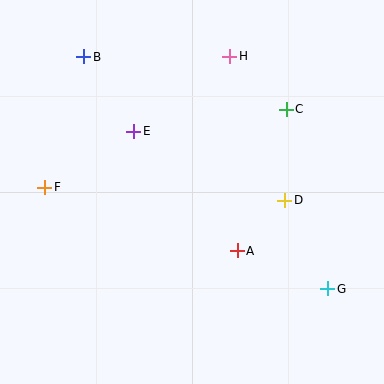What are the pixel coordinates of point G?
Point G is at (328, 289).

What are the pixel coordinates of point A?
Point A is at (237, 251).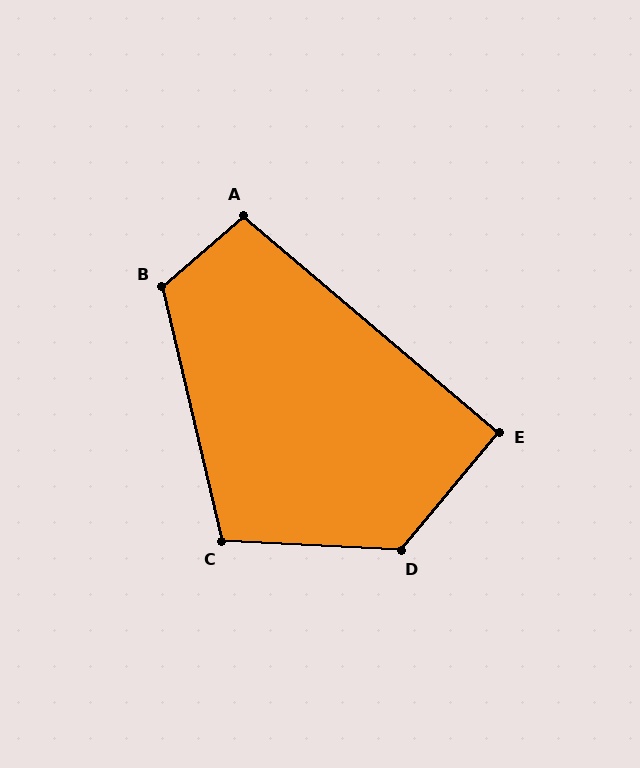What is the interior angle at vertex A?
Approximately 98 degrees (obtuse).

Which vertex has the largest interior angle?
D, at approximately 127 degrees.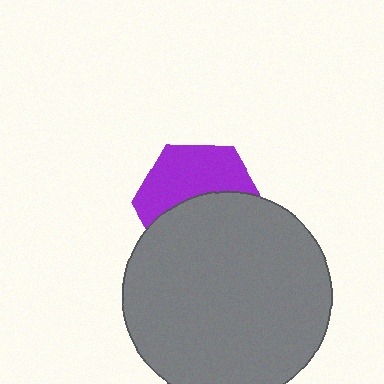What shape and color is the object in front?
The object in front is a gray circle.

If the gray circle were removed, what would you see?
You would see the complete purple hexagon.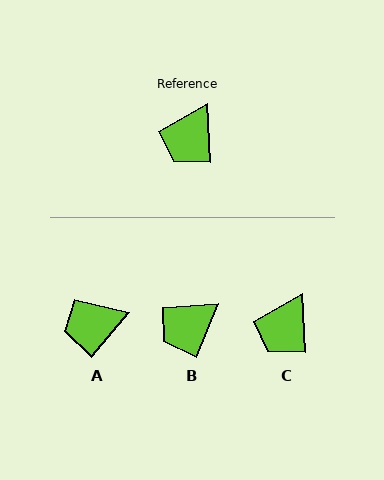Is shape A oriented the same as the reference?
No, it is off by about 42 degrees.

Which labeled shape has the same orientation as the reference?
C.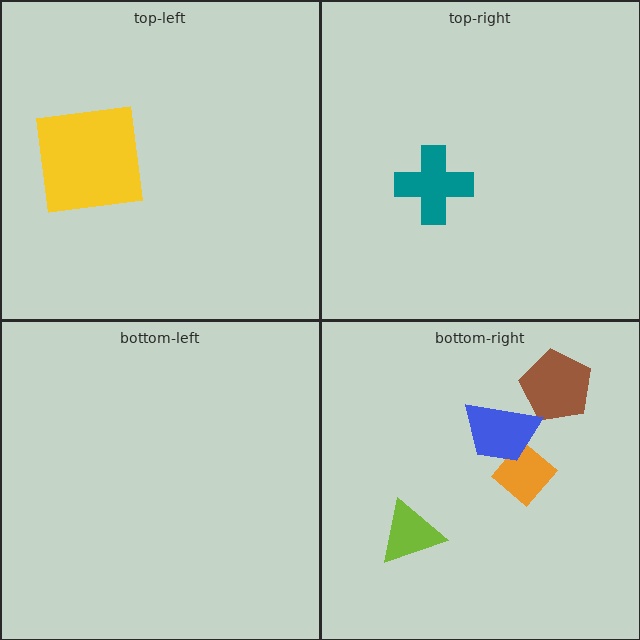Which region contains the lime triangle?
The bottom-right region.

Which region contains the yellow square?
The top-left region.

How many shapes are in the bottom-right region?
4.